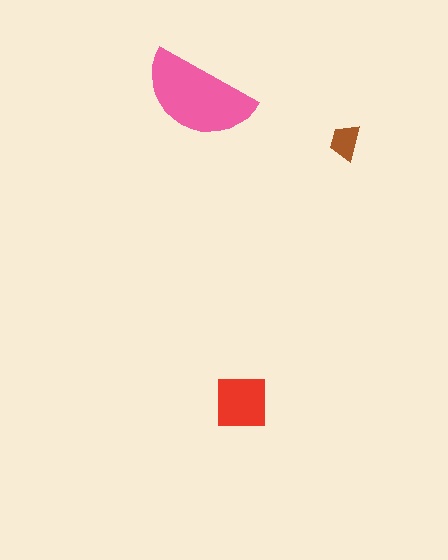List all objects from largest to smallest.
The pink semicircle, the red square, the brown trapezoid.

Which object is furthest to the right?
The brown trapezoid is rightmost.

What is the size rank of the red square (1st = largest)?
2nd.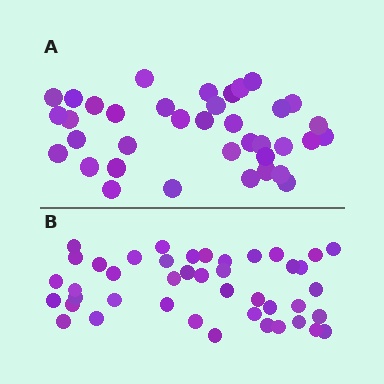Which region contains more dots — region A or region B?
Region B (the bottom region) has more dots.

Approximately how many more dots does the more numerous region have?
Region B has about 6 more dots than region A.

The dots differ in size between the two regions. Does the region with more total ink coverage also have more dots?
No. Region A has more total ink coverage because its dots are larger, but region B actually contains more individual dots. Total area can be misleading — the number of items is what matters here.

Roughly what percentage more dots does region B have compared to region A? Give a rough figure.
About 15% more.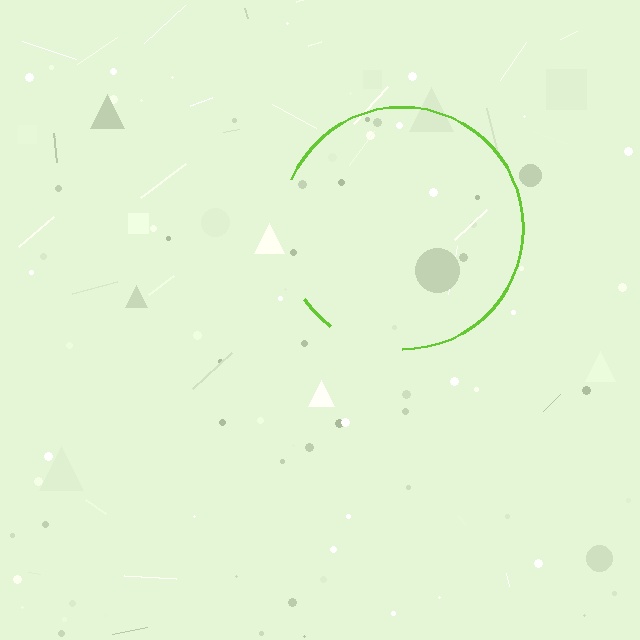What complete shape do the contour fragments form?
The contour fragments form a circle.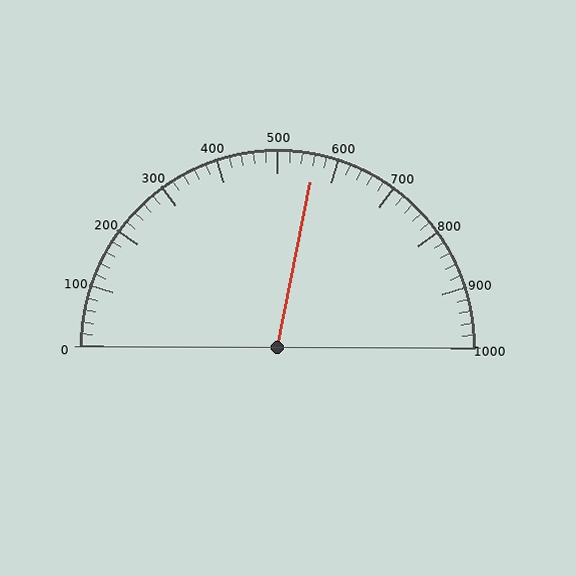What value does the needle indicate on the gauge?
The needle indicates approximately 560.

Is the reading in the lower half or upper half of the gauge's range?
The reading is in the upper half of the range (0 to 1000).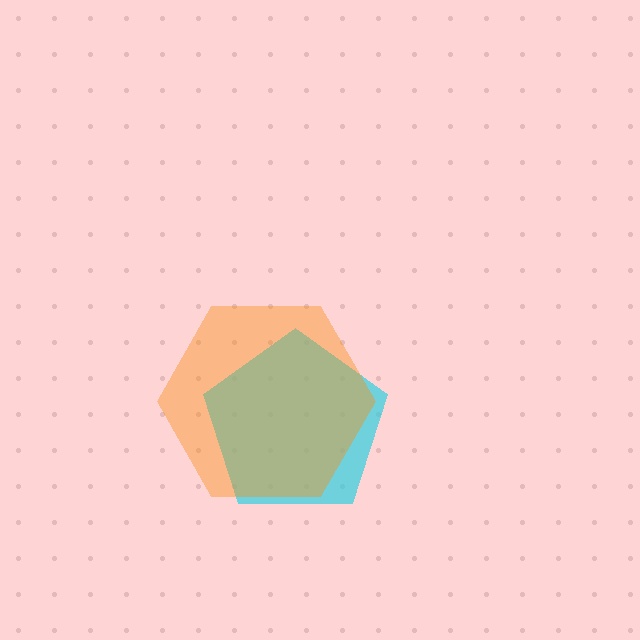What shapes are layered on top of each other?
The layered shapes are: a cyan pentagon, an orange hexagon.